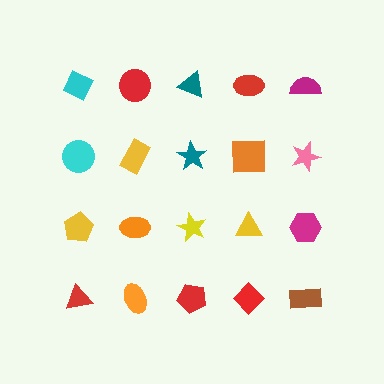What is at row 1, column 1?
A cyan diamond.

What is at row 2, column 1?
A cyan circle.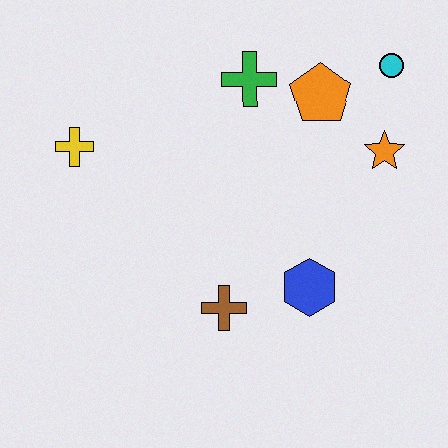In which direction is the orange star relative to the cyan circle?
The orange star is below the cyan circle.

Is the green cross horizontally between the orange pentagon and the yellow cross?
Yes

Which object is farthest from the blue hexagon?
The yellow cross is farthest from the blue hexagon.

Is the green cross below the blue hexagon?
No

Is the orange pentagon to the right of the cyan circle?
No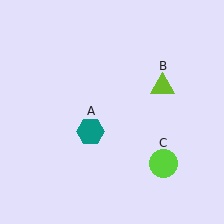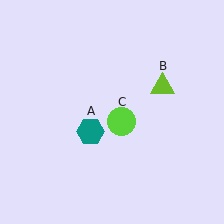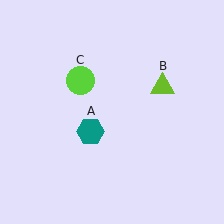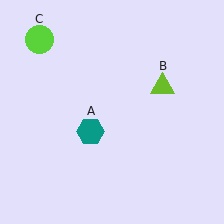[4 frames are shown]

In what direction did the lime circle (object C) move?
The lime circle (object C) moved up and to the left.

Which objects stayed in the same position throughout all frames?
Teal hexagon (object A) and lime triangle (object B) remained stationary.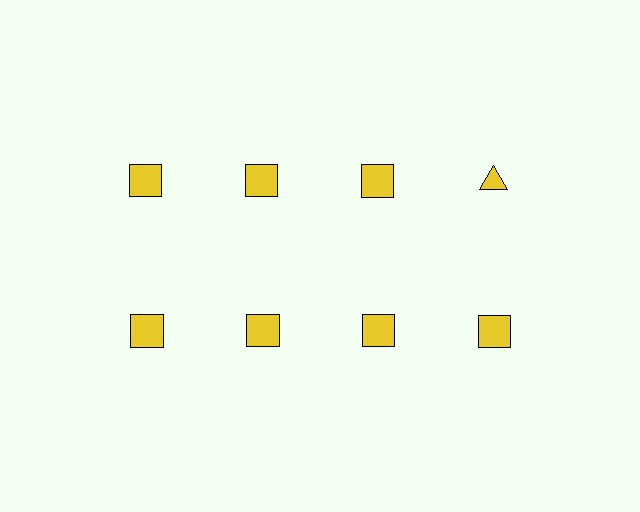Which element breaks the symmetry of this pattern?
The yellow triangle in the top row, second from right column breaks the symmetry. All other shapes are yellow squares.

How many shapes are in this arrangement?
There are 8 shapes arranged in a grid pattern.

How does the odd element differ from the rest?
It has a different shape: triangle instead of square.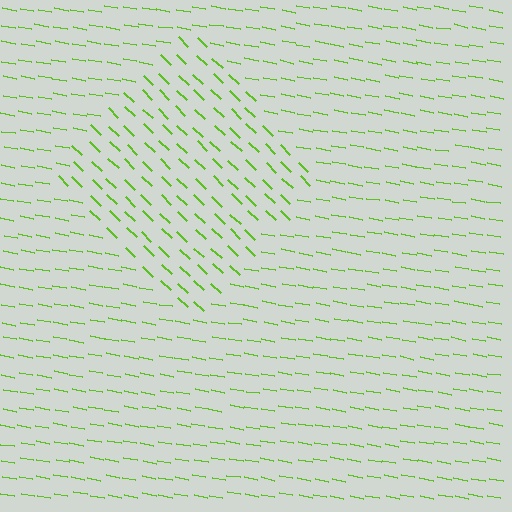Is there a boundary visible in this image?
Yes, there is a texture boundary formed by a change in line orientation.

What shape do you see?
I see a diamond.